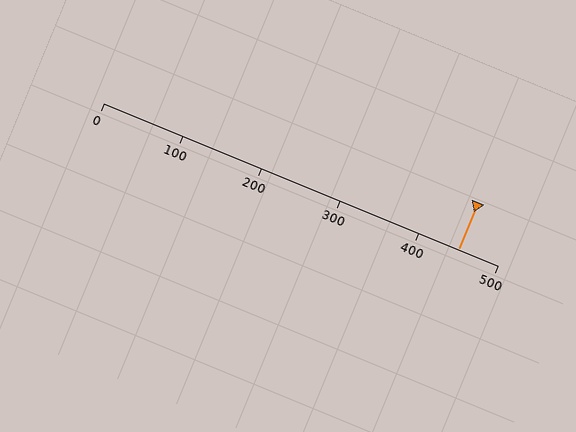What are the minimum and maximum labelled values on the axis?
The axis runs from 0 to 500.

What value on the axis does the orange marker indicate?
The marker indicates approximately 450.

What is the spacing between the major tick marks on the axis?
The major ticks are spaced 100 apart.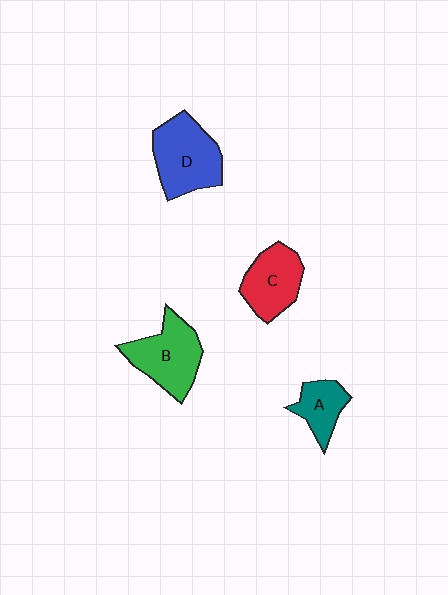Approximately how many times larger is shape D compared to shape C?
Approximately 1.3 times.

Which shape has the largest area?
Shape D (blue).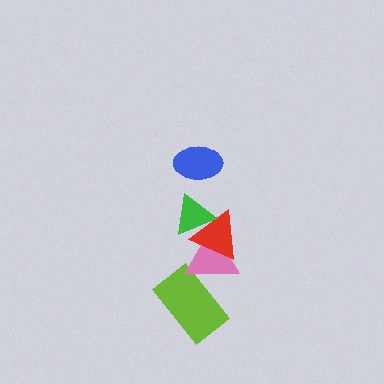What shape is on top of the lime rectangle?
The pink triangle is on top of the lime rectangle.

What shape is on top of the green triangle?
The blue ellipse is on top of the green triangle.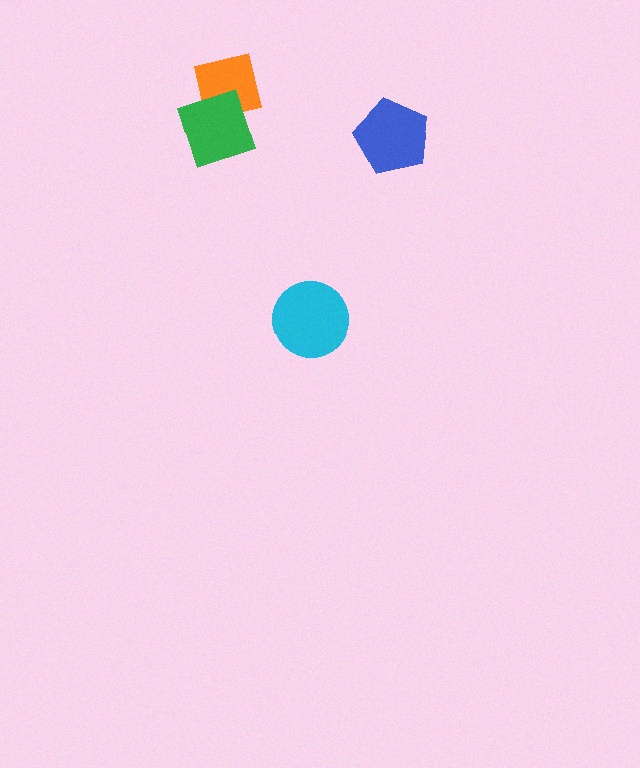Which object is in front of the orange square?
The green diamond is in front of the orange square.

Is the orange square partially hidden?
Yes, it is partially covered by another shape.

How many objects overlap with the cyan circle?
0 objects overlap with the cyan circle.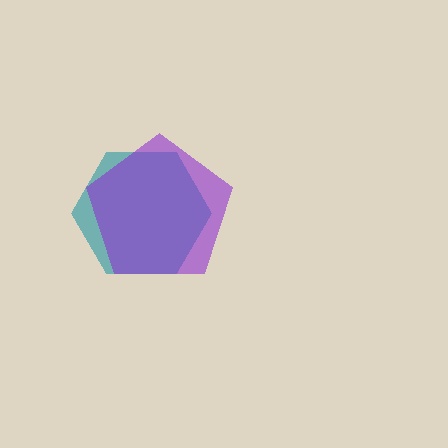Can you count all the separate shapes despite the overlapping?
Yes, there are 2 separate shapes.